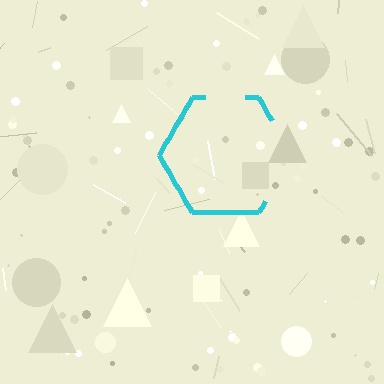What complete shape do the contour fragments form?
The contour fragments form a hexagon.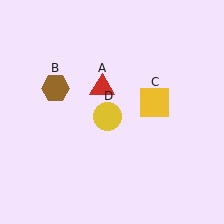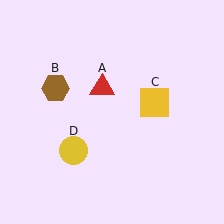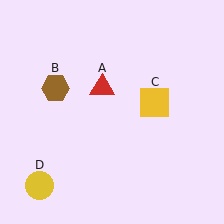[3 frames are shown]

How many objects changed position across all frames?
1 object changed position: yellow circle (object D).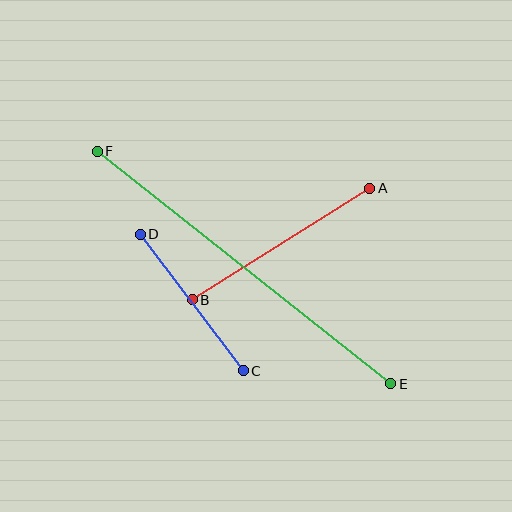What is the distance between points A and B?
The distance is approximately 210 pixels.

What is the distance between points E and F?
The distance is approximately 374 pixels.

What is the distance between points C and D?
The distance is approximately 171 pixels.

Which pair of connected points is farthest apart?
Points E and F are farthest apart.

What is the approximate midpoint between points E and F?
The midpoint is at approximately (244, 267) pixels.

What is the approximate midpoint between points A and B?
The midpoint is at approximately (281, 244) pixels.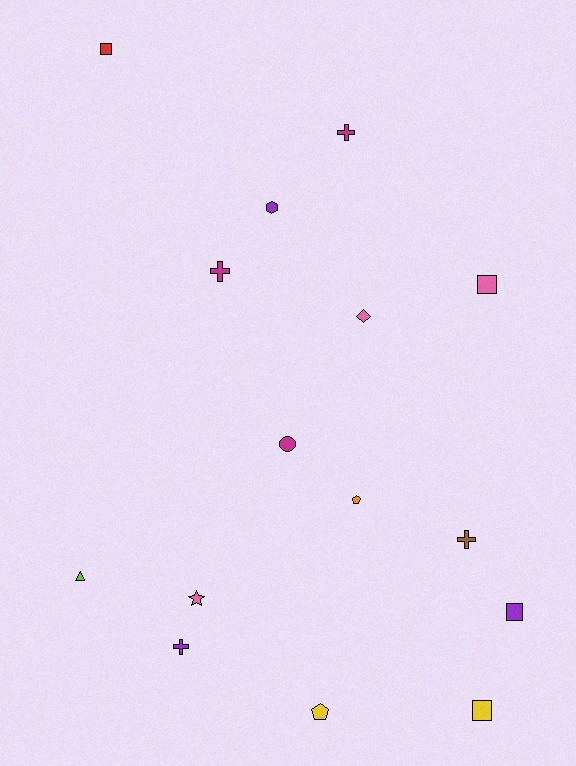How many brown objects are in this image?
There is 1 brown object.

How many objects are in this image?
There are 15 objects.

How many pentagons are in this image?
There are 2 pentagons.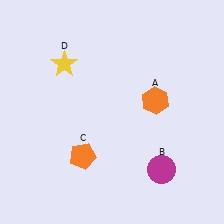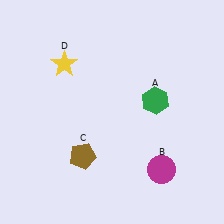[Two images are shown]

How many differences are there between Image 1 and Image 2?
There are 2 differences between the two images.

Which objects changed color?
A changed from orange to green. C changed from orange to brown.